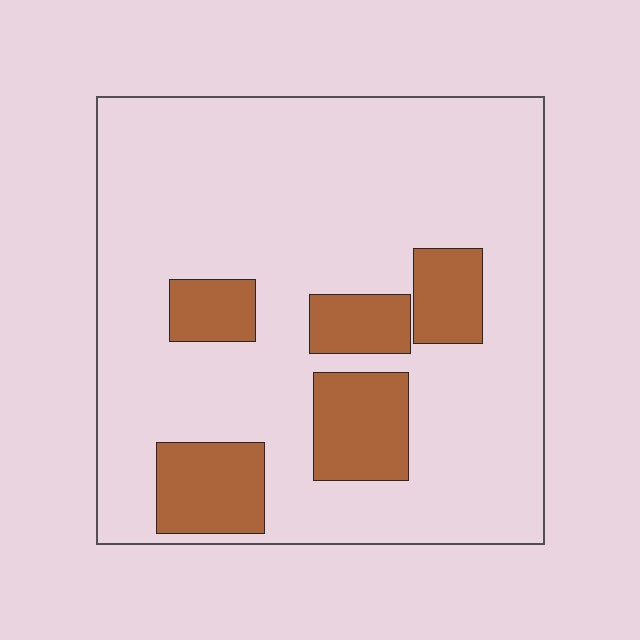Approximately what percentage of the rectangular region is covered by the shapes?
Approximately 20%.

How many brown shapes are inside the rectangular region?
5.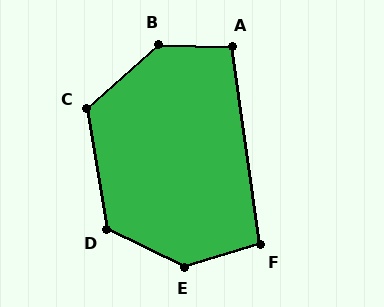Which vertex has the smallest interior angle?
F, at approximately 98 degrees.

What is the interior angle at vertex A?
Approximately 100 degrees (obtuse).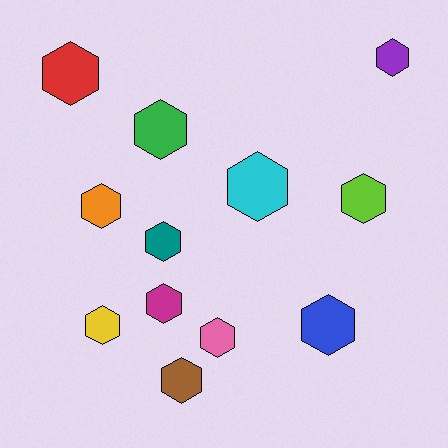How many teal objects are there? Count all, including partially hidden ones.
There is 1 teal object.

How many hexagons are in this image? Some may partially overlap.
There are 12 hexagons.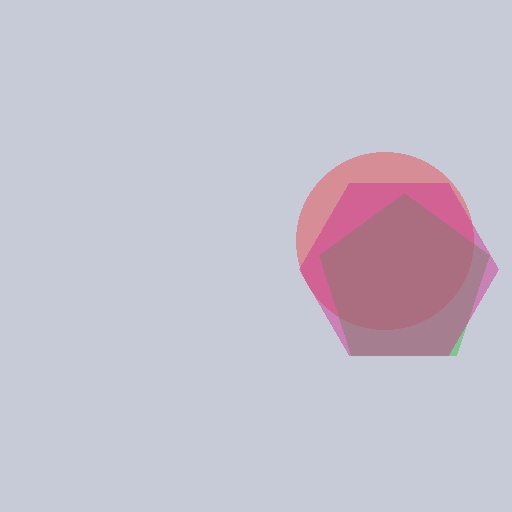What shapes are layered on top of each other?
The layered shapes are: a red circle, a green pentagon, a magenta hexagon.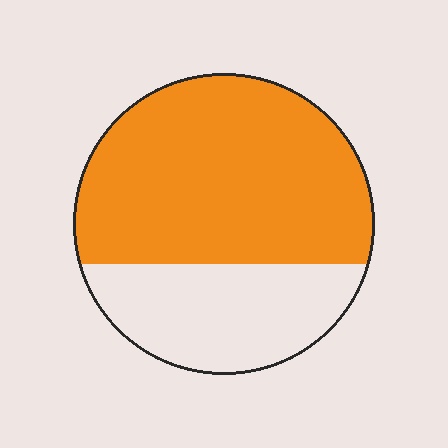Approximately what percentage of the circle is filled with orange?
Approximately 65%.